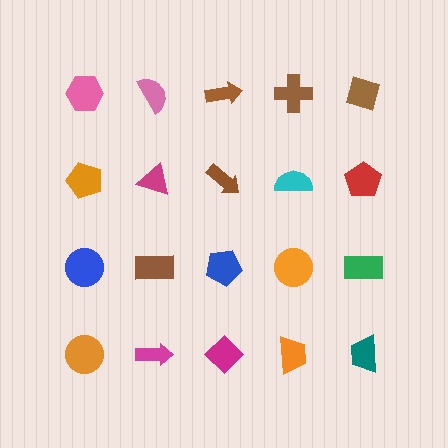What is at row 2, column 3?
A brown arrow.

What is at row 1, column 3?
A brown arrow.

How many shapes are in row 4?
5 shapes.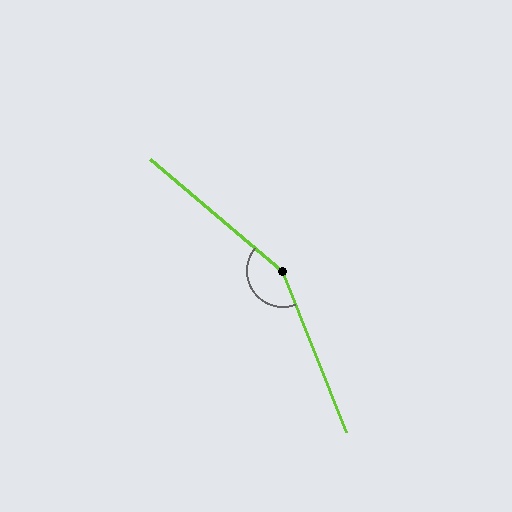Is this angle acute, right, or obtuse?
It is obtuse.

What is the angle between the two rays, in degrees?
Approximately 152 degrees.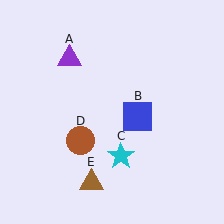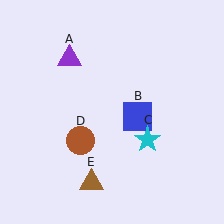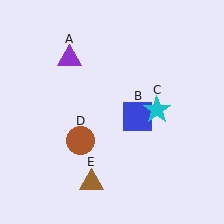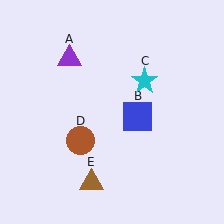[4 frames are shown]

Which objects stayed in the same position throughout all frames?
Purple triangle (object A) and blue square (object B) and brown circle (object D) and brown triangle (object E) remained stationary.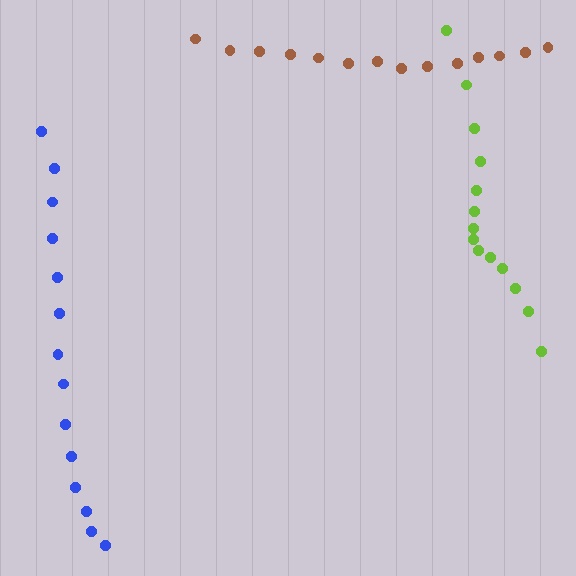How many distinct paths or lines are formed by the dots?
There are 3 distinct paths.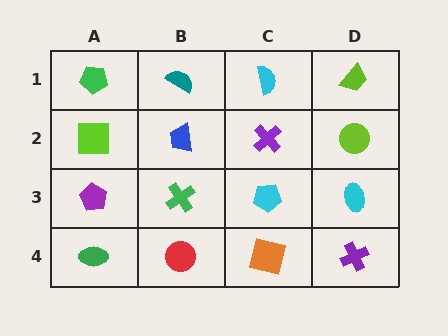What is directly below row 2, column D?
A cyan ellipse.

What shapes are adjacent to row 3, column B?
A blue trapezoid (row 2, column B), a red circle (row 4, column B), a purple pentagon (row 3, column A), a cyan pentagon (row 3, column C).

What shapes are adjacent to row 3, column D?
A lime circle (row 2, column D), a purple cross (row 4, column D), a cyan pentagon (row 3, column C).